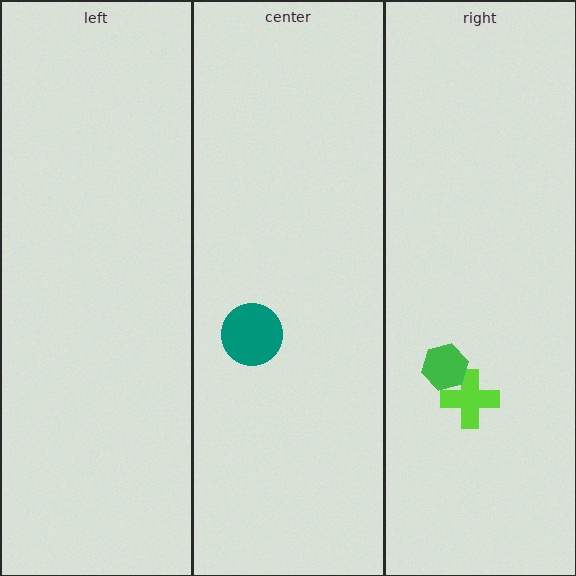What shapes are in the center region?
The teal circle.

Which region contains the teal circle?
The center region.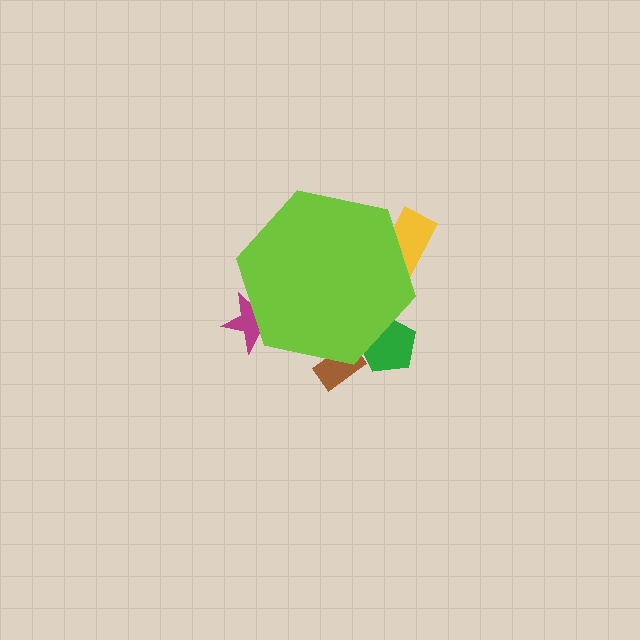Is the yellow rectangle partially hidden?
Yes, the yellow rectangle is partially hidden behind the lime hexagon.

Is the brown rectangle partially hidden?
Yes, the brown rectangle is partially hidden behind the lime hexagon.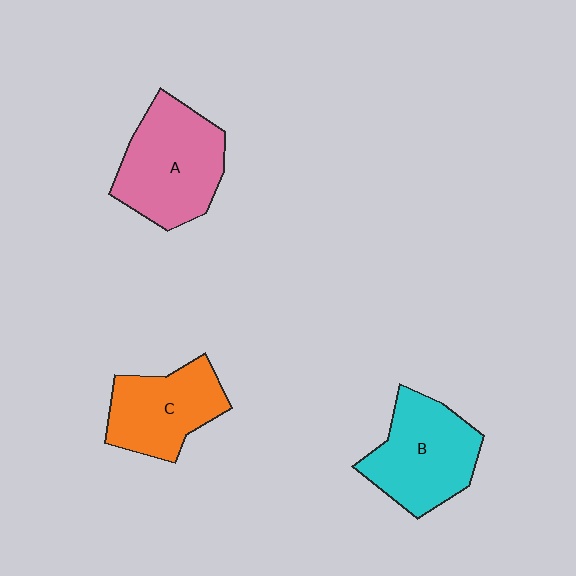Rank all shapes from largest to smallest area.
From largest to smallest: A (pink), B (cyan), C (orange).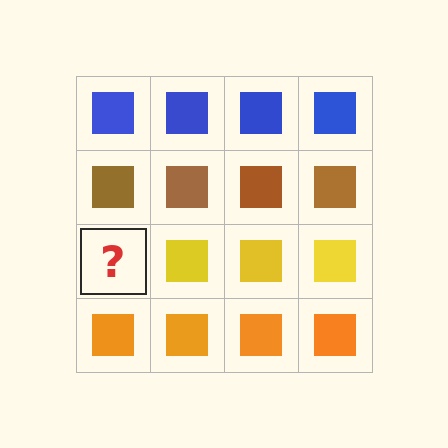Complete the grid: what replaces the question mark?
The question mark should be replaced with a yellow square.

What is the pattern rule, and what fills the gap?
The rule is that each row has a consistent color. The gap should be filled with a yellow square.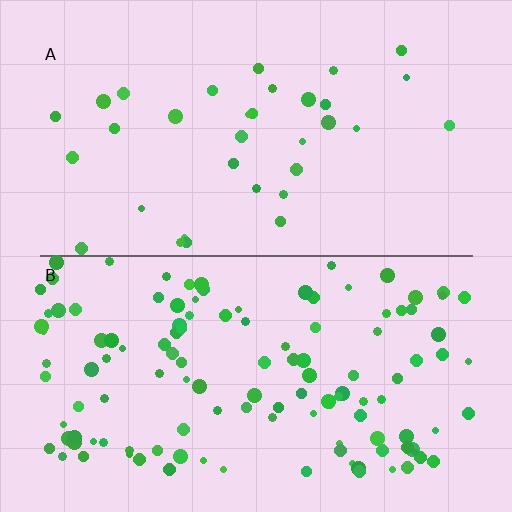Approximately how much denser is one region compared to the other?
Approximately 3.7× — region B over region A.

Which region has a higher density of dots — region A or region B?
B (the bottom).